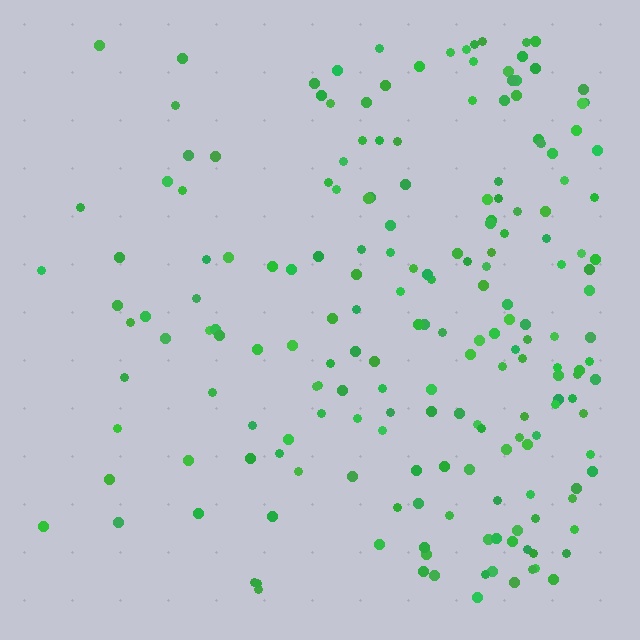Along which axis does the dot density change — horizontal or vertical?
Horizontal.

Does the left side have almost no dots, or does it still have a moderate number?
Still a moderate number, just noticeably fewer than the right.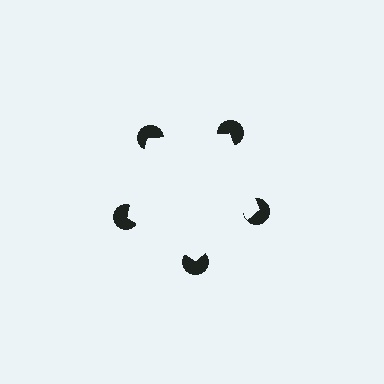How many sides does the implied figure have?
5 sides.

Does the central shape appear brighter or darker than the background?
It typically appears slightly brighter than the background, even though no actual brightness change is drawn.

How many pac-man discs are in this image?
There are 5 — one at each vertex of the illusory pentagon.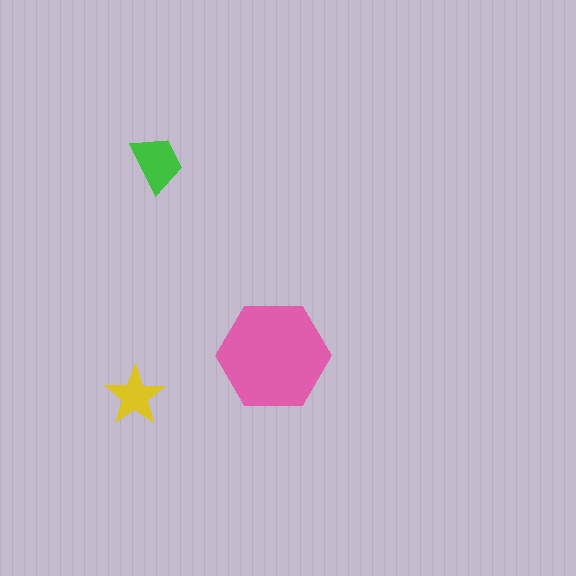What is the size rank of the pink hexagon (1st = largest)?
1st.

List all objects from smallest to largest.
The yellow star, the green trapezoid, the pink hexagon.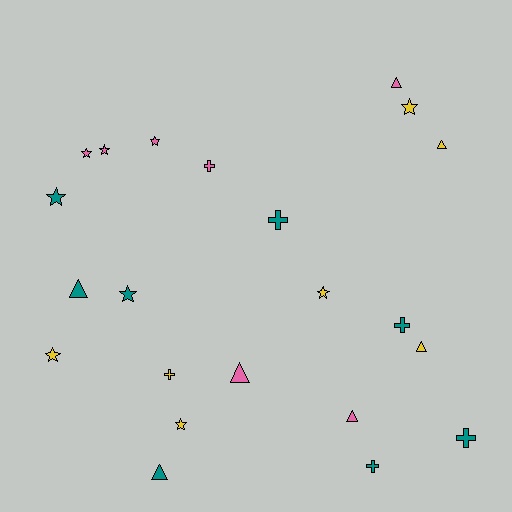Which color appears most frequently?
Teal, with 8 objects.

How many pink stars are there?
There are 3 pink stars.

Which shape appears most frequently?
Star, with 9 objects.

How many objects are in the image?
There are 22 objects.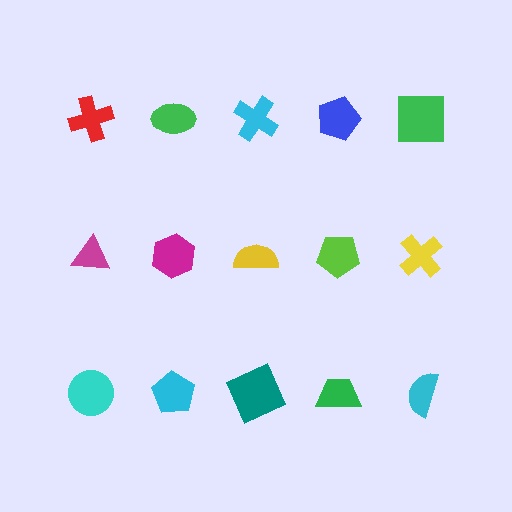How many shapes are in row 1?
5 shapes.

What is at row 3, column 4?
A green trapezoid.